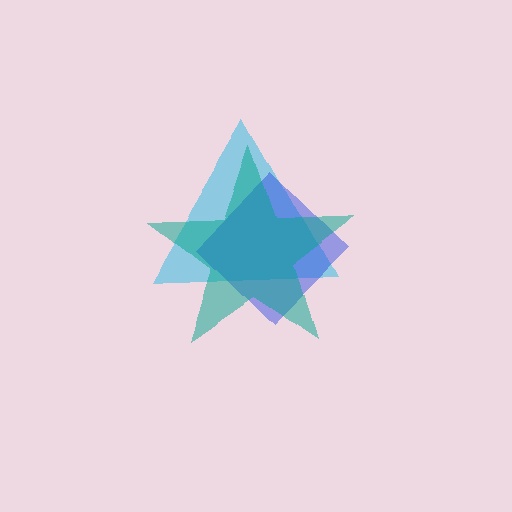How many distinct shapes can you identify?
There are 3 distinct shapes: a cyan triangle, a blue diamond, a teal star.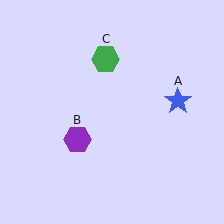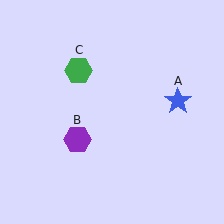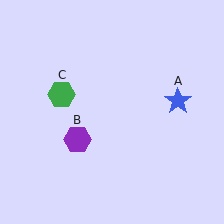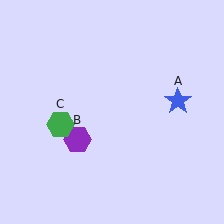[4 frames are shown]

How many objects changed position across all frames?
1 object changed position: green hexagon (object C).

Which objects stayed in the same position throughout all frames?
Blue star (object A) and purple hexagon (object B) remained stationary.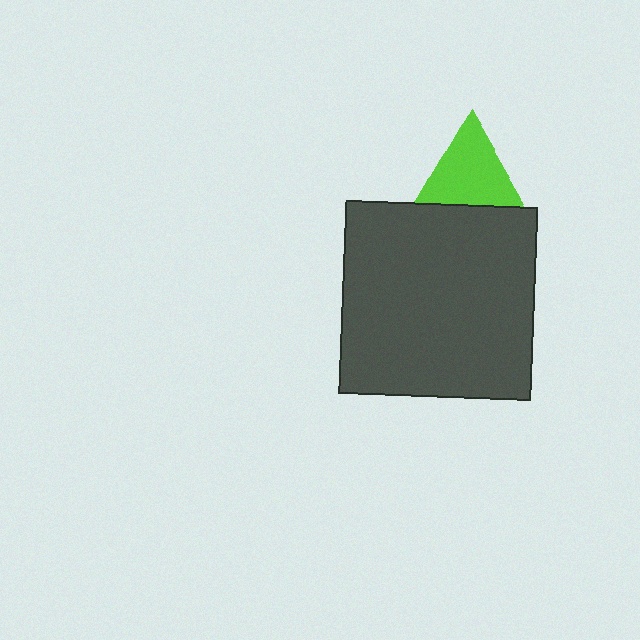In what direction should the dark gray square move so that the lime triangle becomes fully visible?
The dark gray square should move down. That is the shortest direction to clear the overlap and leave the lime triangle fully visible.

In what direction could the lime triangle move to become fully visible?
The lime triangle could move up. That would shift it out from behind the dark gray square entirely.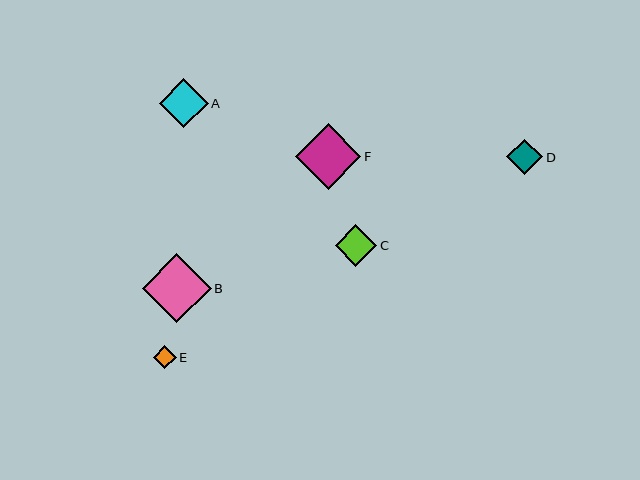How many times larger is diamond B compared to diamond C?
Diamond B is approximately 1.7 times the size of diamond C.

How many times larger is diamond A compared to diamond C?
Diamond A is approximately 1.2 times the size of diamond C.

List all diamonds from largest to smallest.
From largest to smallest: B, F, A, C, D, E.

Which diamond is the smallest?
Diamond E is the smallest with a size of approximately 22 pixels.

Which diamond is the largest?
Diamond B is the largest with a size of approximately 69 pixels.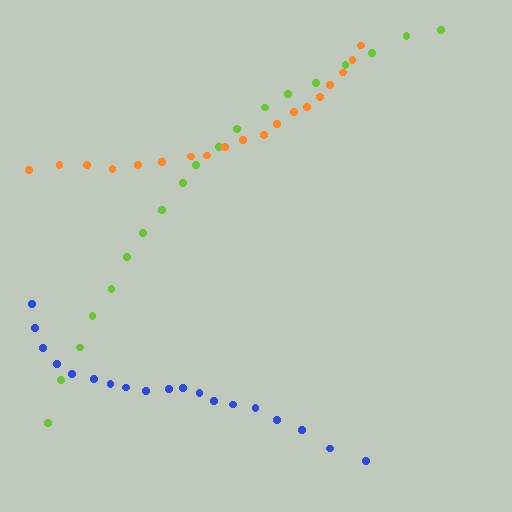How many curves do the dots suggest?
There are 3 distinct paths.